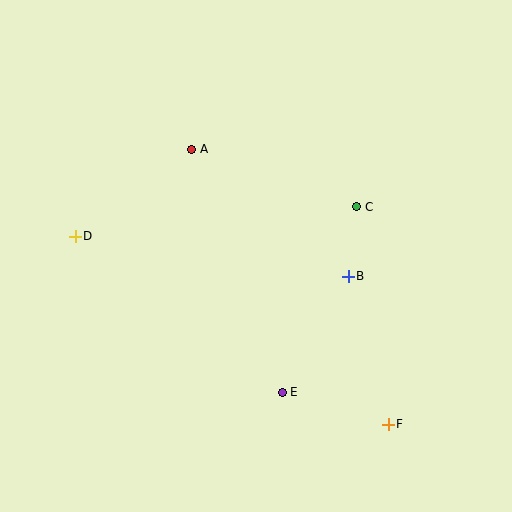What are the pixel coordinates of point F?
Point F is at (388, 424).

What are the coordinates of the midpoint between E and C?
The midpoint between E and C is at (320, 300).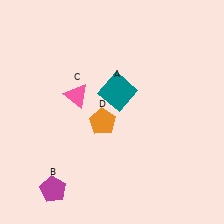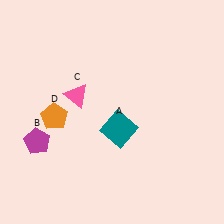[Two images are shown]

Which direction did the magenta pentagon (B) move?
The magenta pentagon (B) moved up.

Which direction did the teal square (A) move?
The teal square (A) moved down.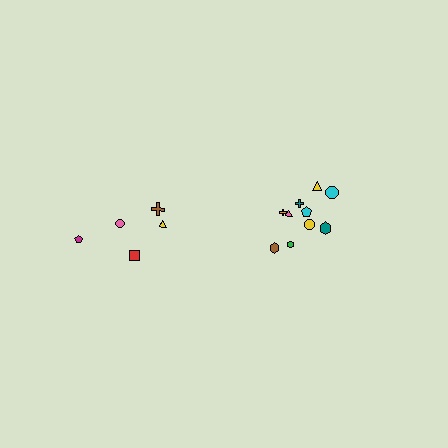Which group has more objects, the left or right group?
The right group.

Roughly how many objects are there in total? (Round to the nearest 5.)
Roughly 15 objects in total.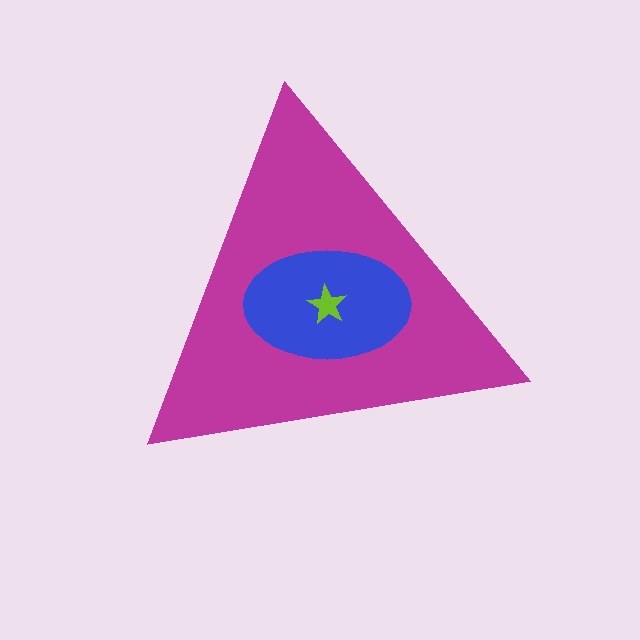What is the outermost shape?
The magenta triangle.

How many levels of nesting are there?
3.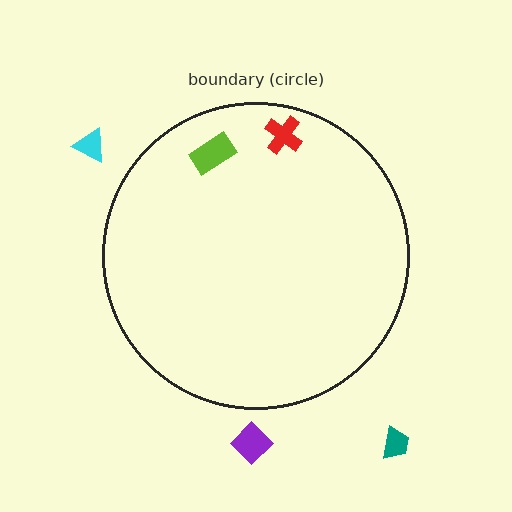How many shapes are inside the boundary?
2 inside, 3 outside.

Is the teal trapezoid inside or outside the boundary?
Outside.